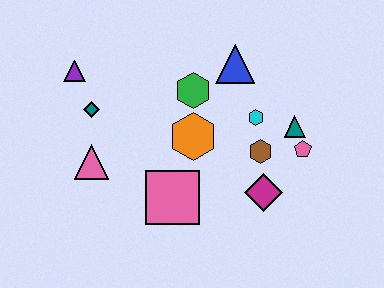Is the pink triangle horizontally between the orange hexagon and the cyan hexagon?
No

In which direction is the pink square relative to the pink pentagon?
The pink square is to the left of the pink pentagon.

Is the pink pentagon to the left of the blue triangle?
No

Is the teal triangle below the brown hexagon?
No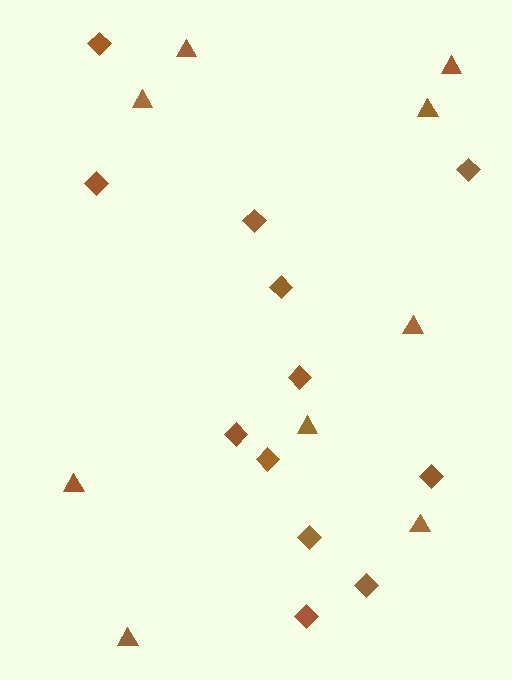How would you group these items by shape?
There are 2 groups: one group of diamonds (12) and one group of triangles (9).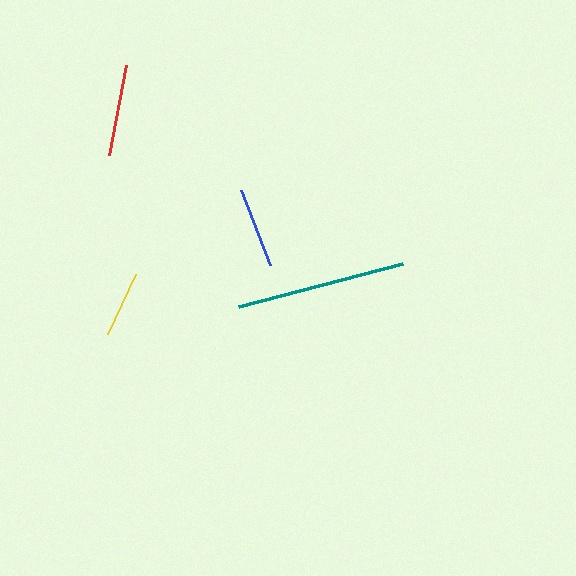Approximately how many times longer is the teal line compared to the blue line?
The teal line is approximately 2.1 times the length of the blue line.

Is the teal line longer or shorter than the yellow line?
The teal line is longer than the yellow line.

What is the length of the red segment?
The red segment is approximately 92 pixels long.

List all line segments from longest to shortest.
From longest to shortest: teal, red, blue, yellow.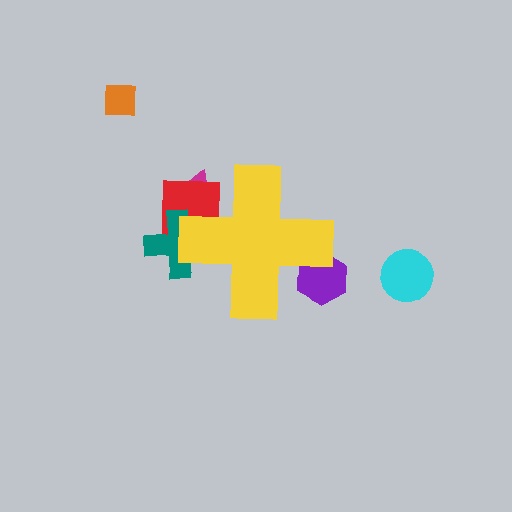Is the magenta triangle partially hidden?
Yes, the magenta triangle is partially hidden behind the yellow cross.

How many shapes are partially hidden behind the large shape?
4 shapes are partially hidden.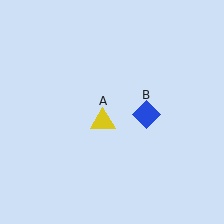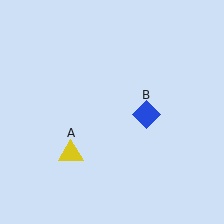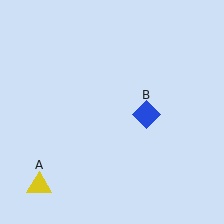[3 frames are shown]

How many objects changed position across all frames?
1 object changed position: yellow triangle (object A).